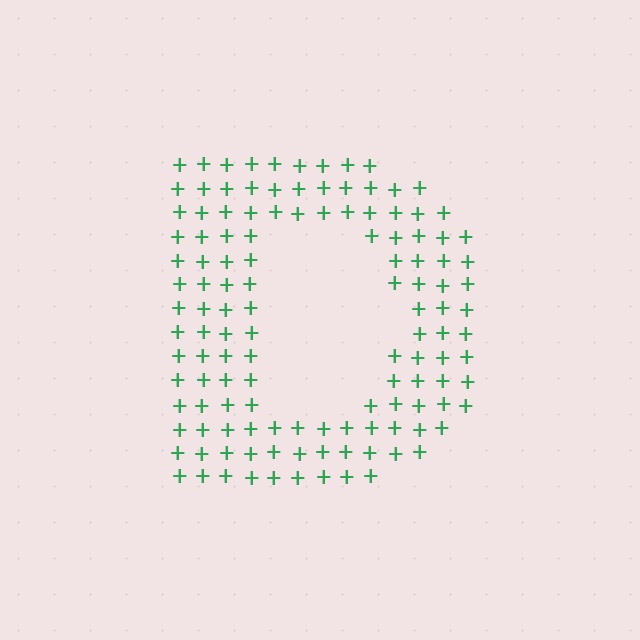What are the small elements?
The small elements are plus signs.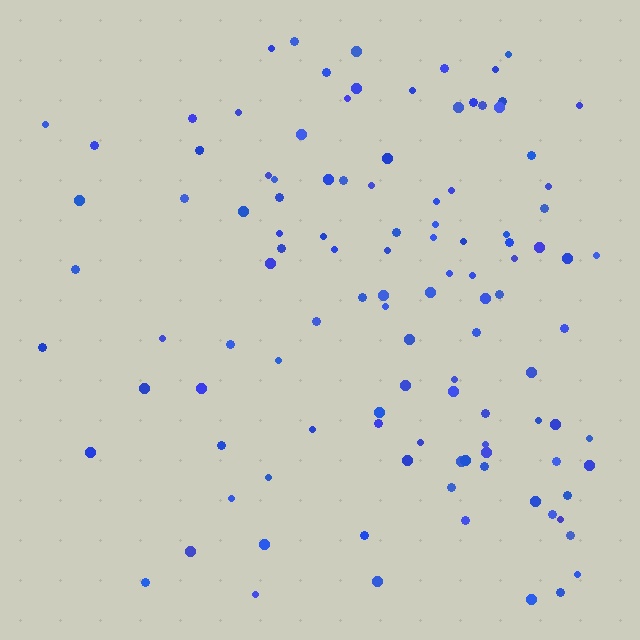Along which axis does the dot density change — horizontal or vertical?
Horizontal.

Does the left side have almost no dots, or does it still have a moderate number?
Still a moderate number, just noticeably fewer than the right.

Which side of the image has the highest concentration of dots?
The right.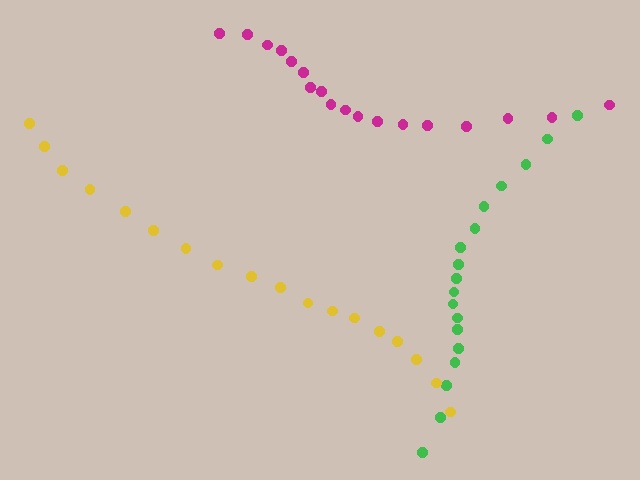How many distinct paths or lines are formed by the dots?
There are 3 distinct paths.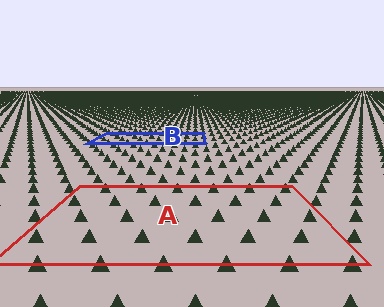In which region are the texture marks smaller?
The texture marks are smaller in region B, because it is farther away.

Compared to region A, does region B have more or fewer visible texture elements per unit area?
Region B has more texture elements per unit area — they are packed more densely because it is farther away.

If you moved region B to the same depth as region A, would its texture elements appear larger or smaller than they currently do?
They would appear larger. At a closer depth, the same texture elements are projected at a bigger on-screen size.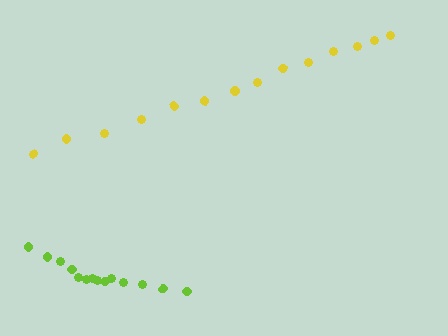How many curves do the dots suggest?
There are 2 distinct paths.